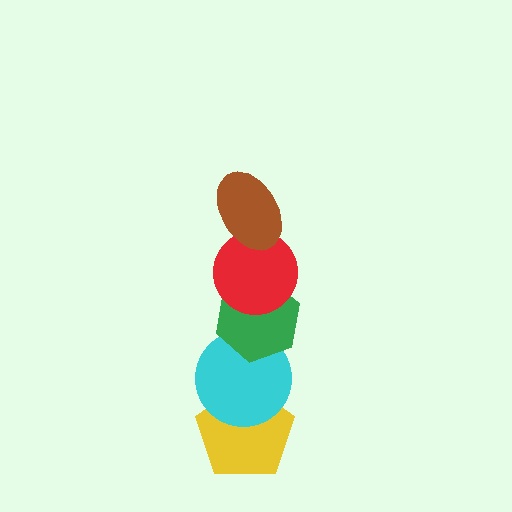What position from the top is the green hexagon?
The green hexagon is 3rd from the top.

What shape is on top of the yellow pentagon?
The cyan circle is on top of the yellow pentagon.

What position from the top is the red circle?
The red circle is 2nd from the top.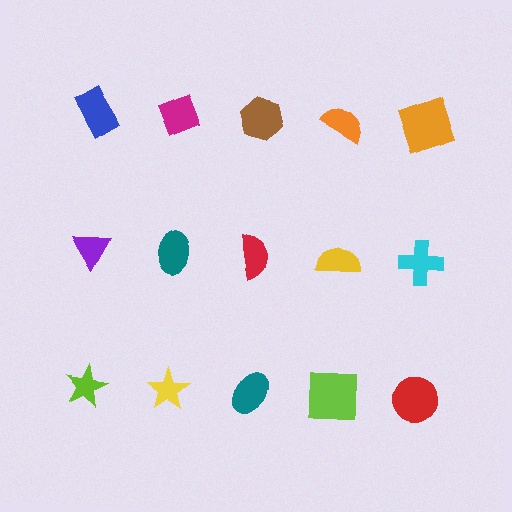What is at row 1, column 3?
A brown hexagon.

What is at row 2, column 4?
A yellow semicircle.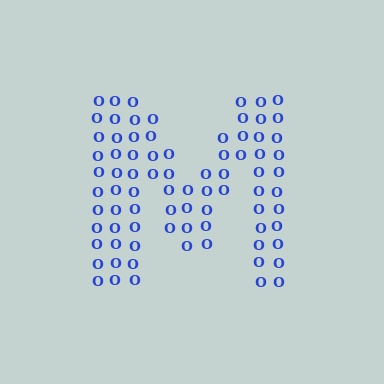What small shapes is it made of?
It is made of small letter O's.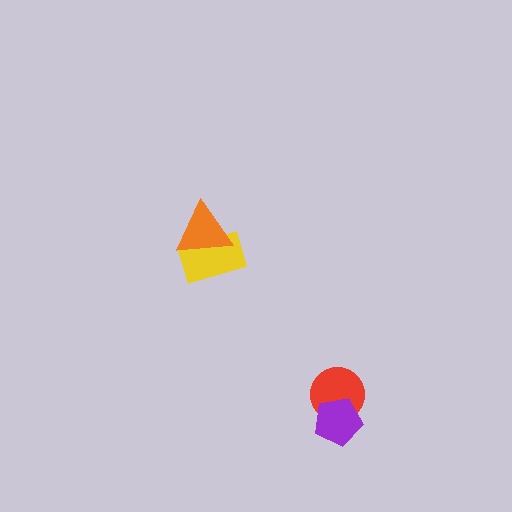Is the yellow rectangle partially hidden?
Yes, it is partially covered by another shape.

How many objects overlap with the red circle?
1 object overlaps with the red circle.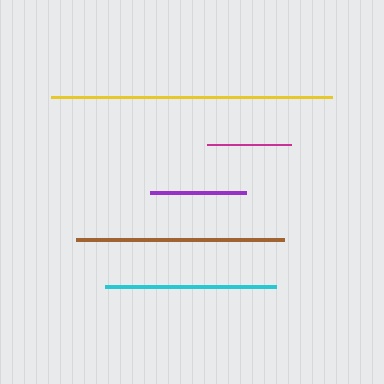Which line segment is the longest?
The yellow line is the longest at approximately 282 pixels.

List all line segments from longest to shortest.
From longest to shortest: yellow, brown, cyan, purple, magenta.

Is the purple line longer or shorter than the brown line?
The brown line is longer than the purple line.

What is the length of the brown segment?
The brown segment is approximately 208 pixels long.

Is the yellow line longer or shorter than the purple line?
The yellow line is longer than the purple line.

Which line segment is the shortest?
The magenta line is the shortest at approximately 85 pixels.